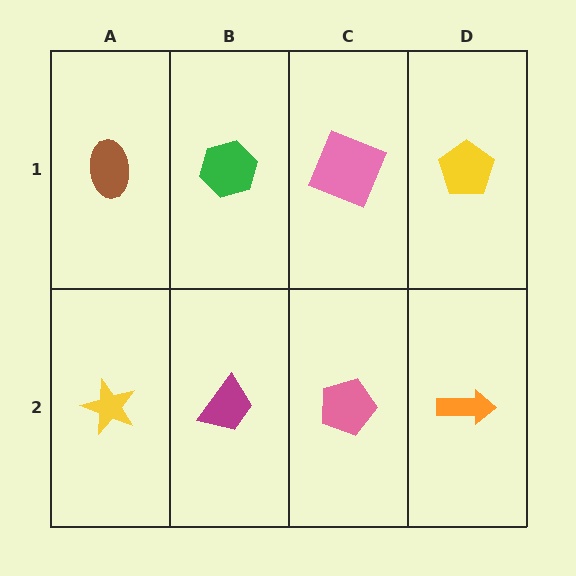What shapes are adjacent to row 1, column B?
A magenta trapezoid (row 2, column B), a brown ellipse (row 1, column A), a pink square (row 1, column C).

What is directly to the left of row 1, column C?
A green hexagon.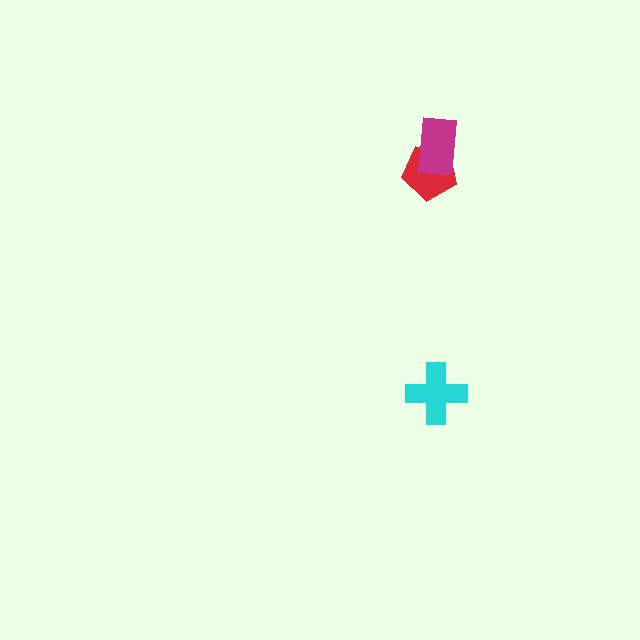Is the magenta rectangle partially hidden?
No, no other shape covers it.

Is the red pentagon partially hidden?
Yes, it is partially covered by another shape.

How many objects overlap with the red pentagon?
1 object overlaps with the red pentagon.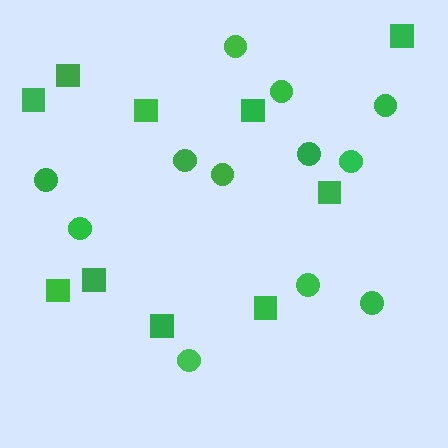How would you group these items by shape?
There are 2 groups: one group of circles (12) and one group of squares (10).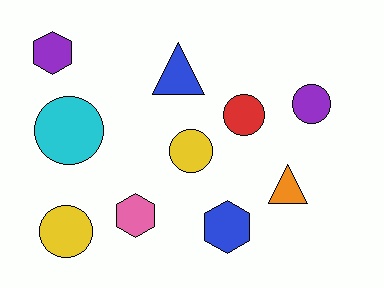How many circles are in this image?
There are 5 circles.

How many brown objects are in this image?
There are no brown objects.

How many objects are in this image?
There are 10 objects.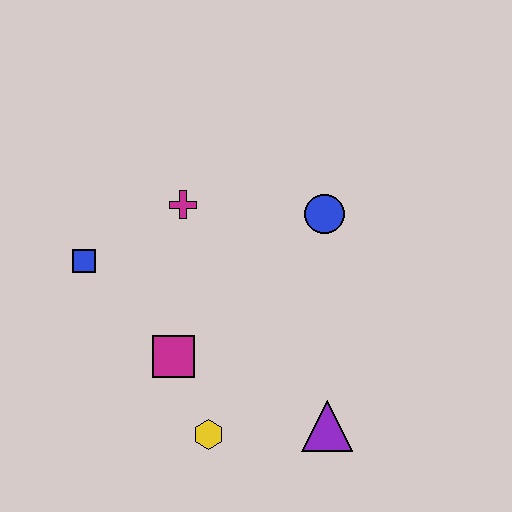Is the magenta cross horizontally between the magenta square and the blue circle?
Yes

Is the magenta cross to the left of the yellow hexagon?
Yes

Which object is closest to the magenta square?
The yellow hexagon is closest to the magenta square.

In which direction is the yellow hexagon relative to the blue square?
The yellow hexagon is below the blue square.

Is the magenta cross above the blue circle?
Yes